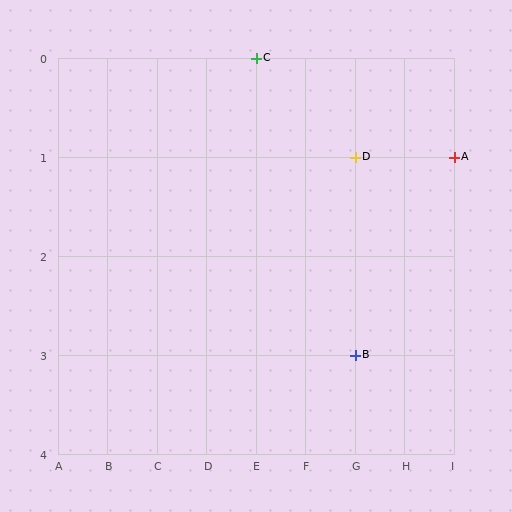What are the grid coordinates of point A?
Point A is at grid coordinates (I, 1).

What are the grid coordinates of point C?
Point C is at grid coordinates (E, 0).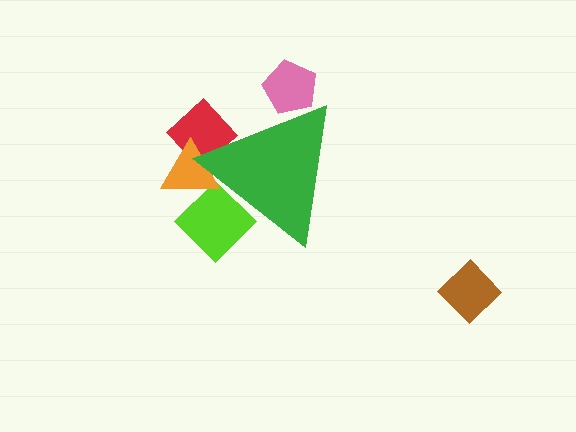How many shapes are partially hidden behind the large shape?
4 shapes are partially hidden.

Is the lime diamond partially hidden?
Yes, the lime diamond is partially hidden behind the green triangle.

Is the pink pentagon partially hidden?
Yes, the pink pentagon is partially hidden behind the green triangle.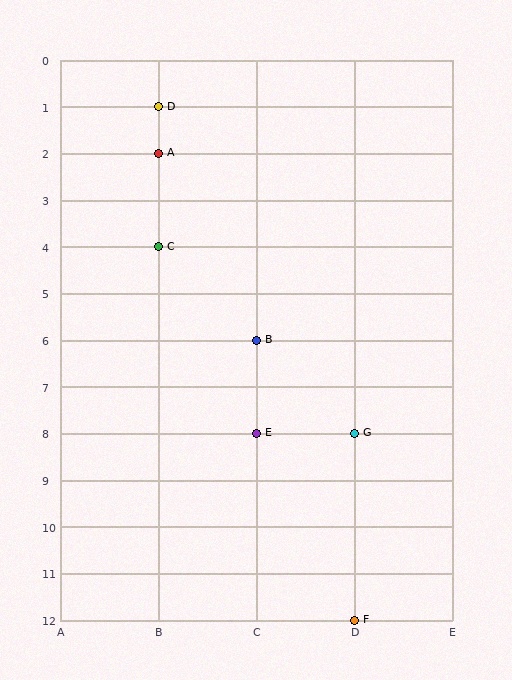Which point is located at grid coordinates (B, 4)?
Point C is at (B, 4).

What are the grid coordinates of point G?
Point G is at grid coordinates (D, 8).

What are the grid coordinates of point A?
Point A is at grid coordinates (B, 2).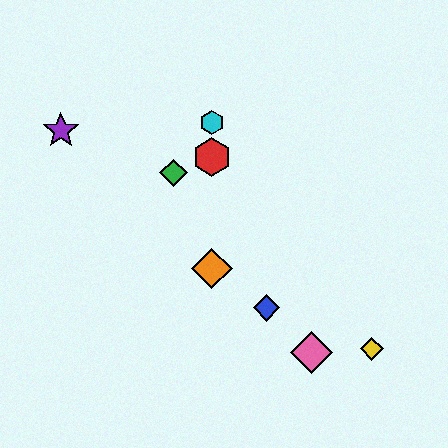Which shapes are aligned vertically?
The red hexagon, the orange diamond, the cyan hexagon are aligned vertically.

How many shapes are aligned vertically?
3 shapes (the red hexagon, the orange diamond, the cyan hexagon) are aligned vertically.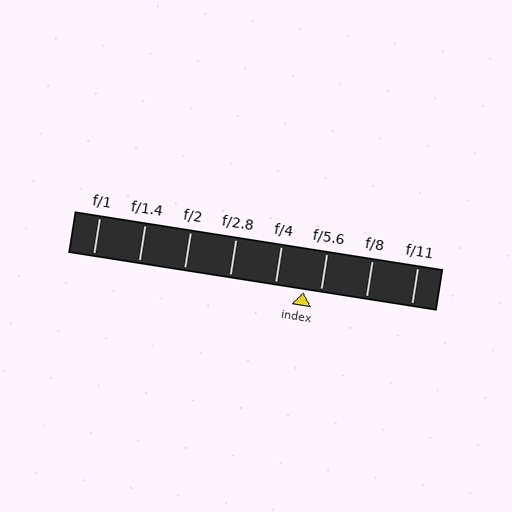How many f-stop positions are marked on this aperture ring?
There are 8 f-stop positions marked.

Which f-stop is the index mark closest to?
The index mark is closest to f/5.6.